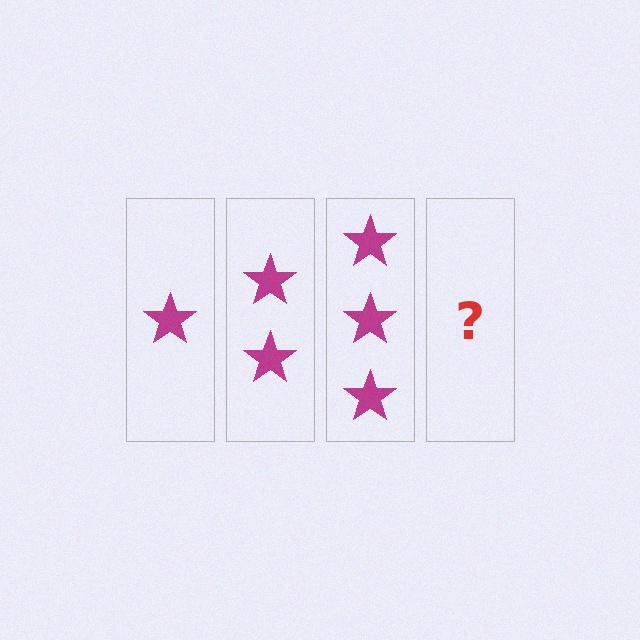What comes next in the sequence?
The next element should be 4 stars.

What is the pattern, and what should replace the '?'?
The pattern is that each step adds one more star. The '?' should be 4 stars.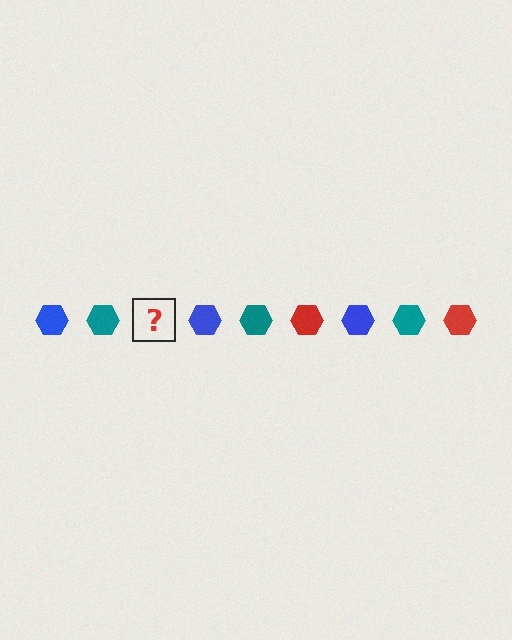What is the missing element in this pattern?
The missing element is a red hexagon.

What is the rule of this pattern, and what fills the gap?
The rule is that the pattern cycles through blue, teal, red hexagons. The gap should be filled with a red hexagon.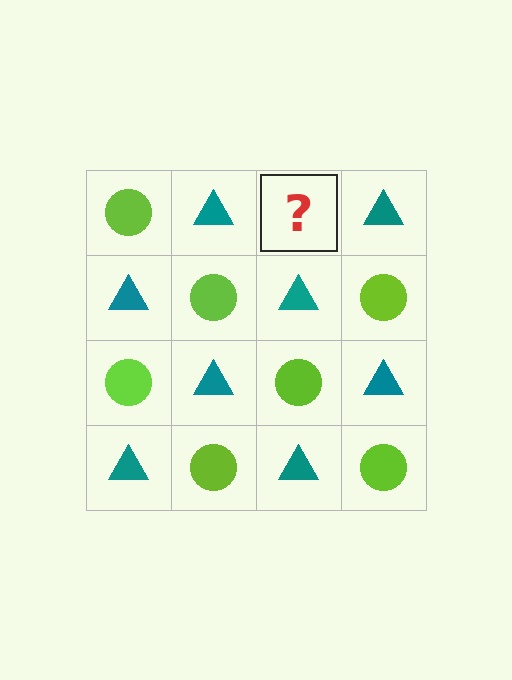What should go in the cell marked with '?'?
The missing cell should contain a lime circle.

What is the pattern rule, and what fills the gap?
The rule is that it alternates lime circle and teal triangle in a checkerboard pattern. The gap should be filled with a lime circle.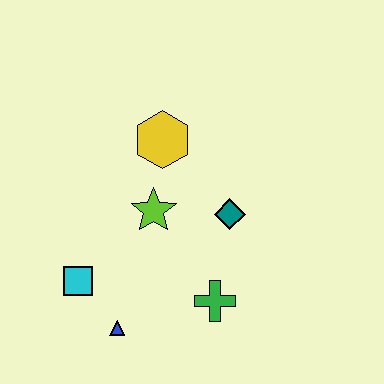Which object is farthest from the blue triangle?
The yellow hexagon is farthest from the blue triangle.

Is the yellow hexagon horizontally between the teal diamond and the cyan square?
Yes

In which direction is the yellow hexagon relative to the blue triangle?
The yellow hexagon is above the blue triangle.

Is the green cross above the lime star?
No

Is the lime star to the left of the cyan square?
No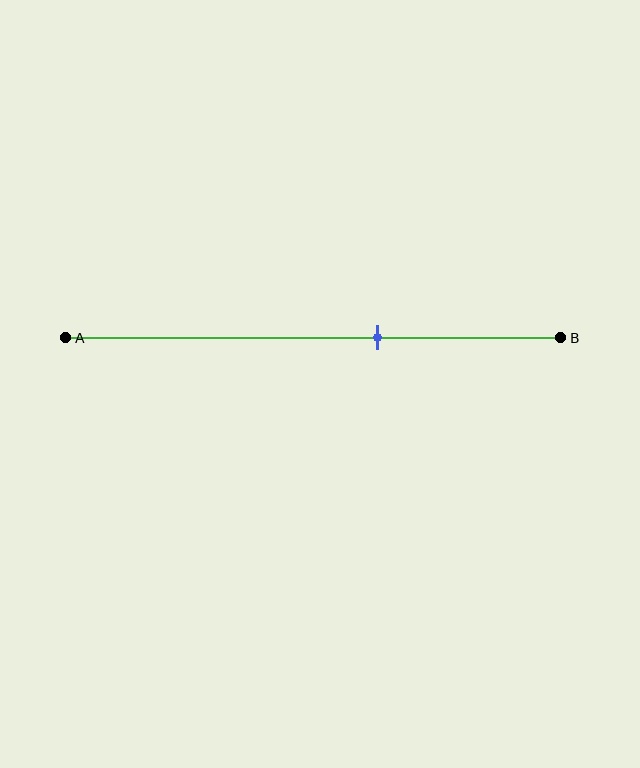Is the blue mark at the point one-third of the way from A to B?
No, the mark is at about 65% from A, not at the 33% one-third point.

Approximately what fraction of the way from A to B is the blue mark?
The blue mark is approximately 65% of the way from A to B.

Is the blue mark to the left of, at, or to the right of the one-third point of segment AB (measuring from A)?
The blue mark is to the right of the one-third point of segment AB.